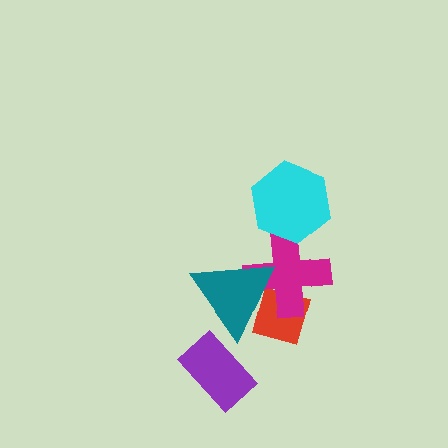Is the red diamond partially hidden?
Yes, it is partially covered by another shape.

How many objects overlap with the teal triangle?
2 objects overlap with the teal triangle.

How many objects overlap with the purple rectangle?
0 objects overlap with the purple rectangle.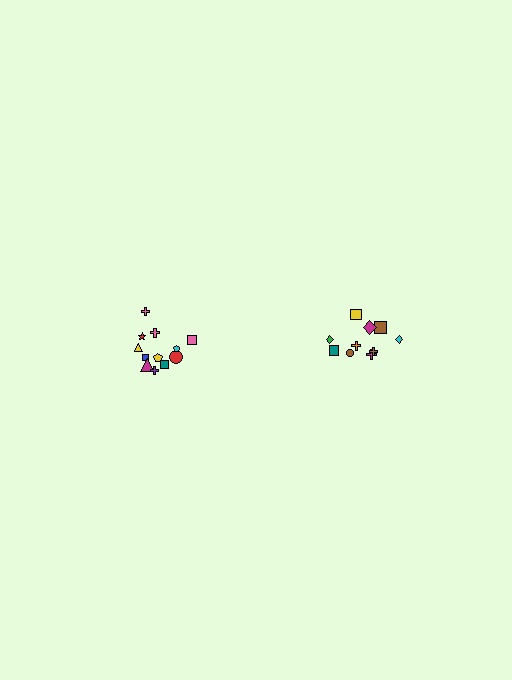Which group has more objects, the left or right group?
The left group.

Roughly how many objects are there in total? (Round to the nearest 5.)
Roughly 20 objects in total.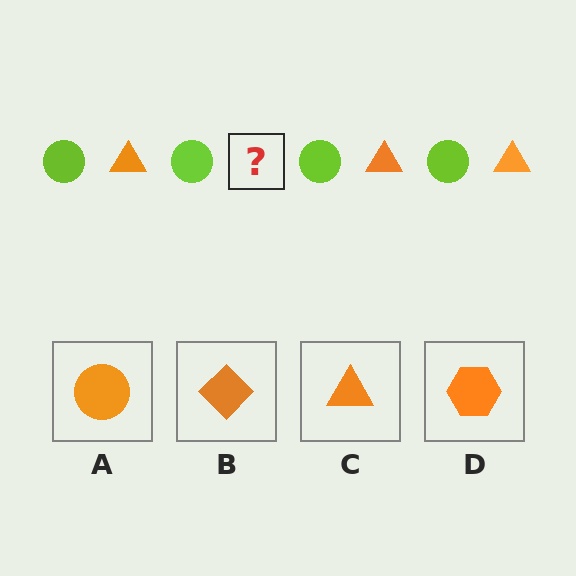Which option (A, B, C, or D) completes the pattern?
C.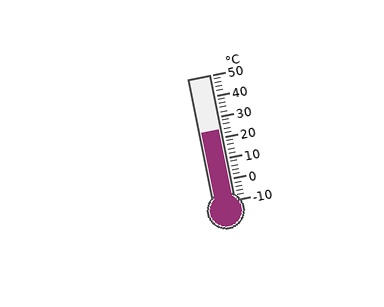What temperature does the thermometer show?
The thermometer shows approximately 24°C.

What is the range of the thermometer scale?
The thermometer scale ranges from -10°C to 50°C.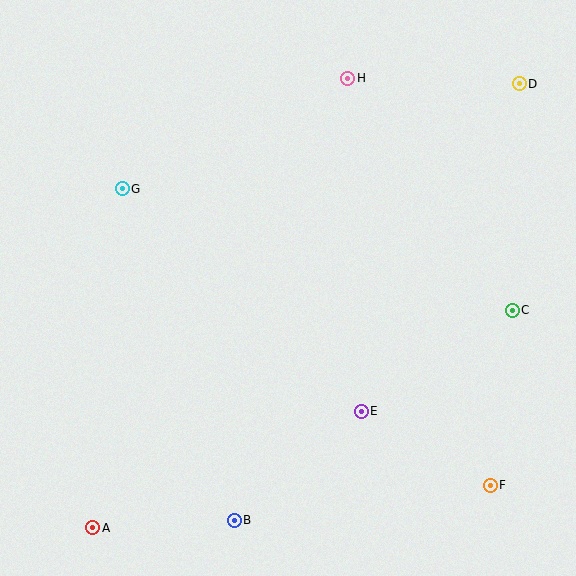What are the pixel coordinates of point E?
Point E is at (361, 411).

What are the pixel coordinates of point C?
Point C is at (512, 310).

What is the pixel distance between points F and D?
The distance between F and D is 403 pixels.